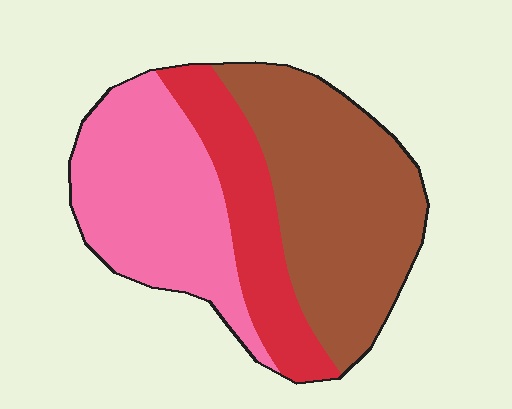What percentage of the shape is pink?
Pink takes up about one third (1/3) of the shape.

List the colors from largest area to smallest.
From largest to smallest: brown, pink, red.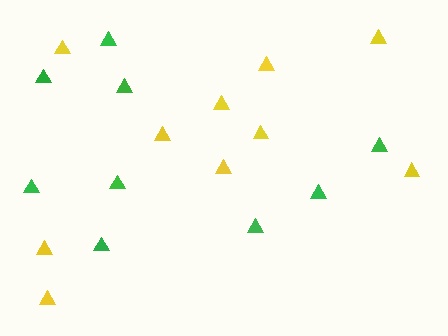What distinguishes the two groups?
There are 2 groups: one group of green triangles (9) and one group of yellow triangles (10).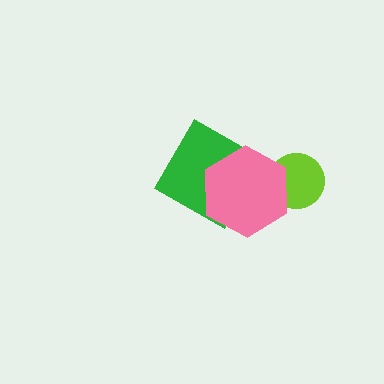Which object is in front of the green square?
The pink hexagon is in front of the green square.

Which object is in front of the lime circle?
The pink hexagon is in front of the lime circle.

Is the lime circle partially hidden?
Yes, it is partially covered by another shape.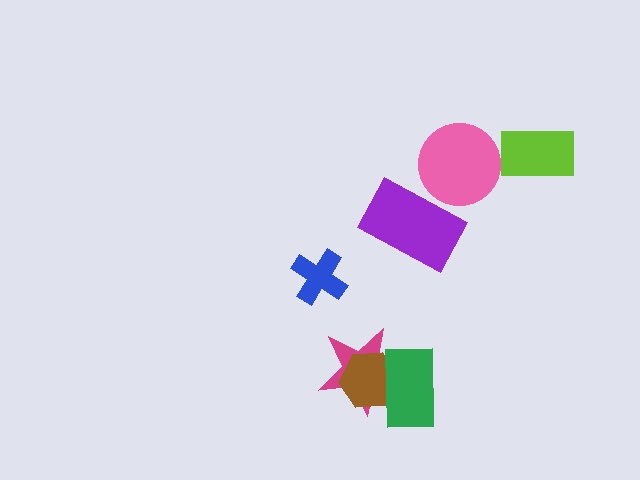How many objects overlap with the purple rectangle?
1 object overlaps with the purple rectangle.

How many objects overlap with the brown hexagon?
2 objects overlap with the brown hexagon.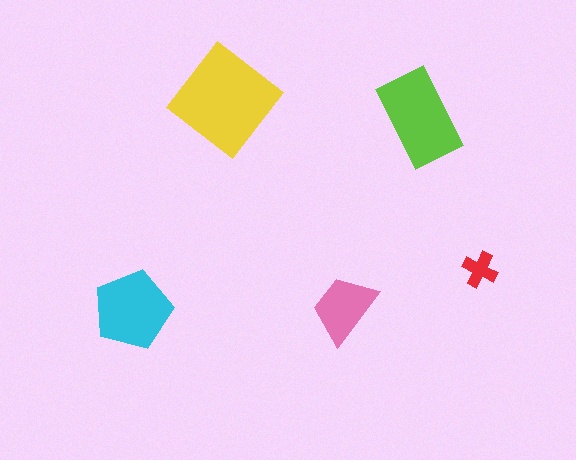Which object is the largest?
The yellow diamond.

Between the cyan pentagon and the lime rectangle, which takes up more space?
The lime rectangle.